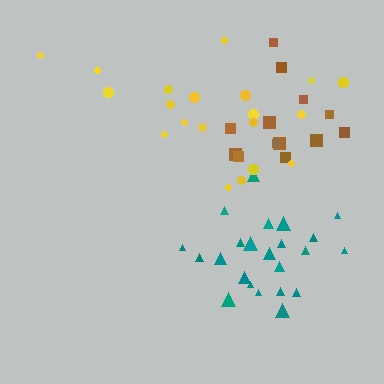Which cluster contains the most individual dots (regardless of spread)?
Teal (23).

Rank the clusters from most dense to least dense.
teal, brown, yellow.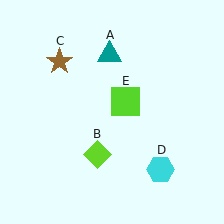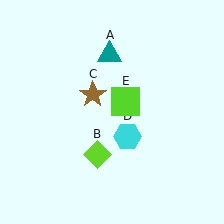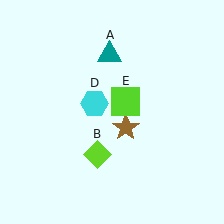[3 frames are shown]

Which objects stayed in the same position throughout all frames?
Teal triangle (object A) and lime diamond (object B) and lime square (object E) remained stationary.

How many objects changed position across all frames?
2 objects changed position: brown star (object C), cyan hexagon (object D).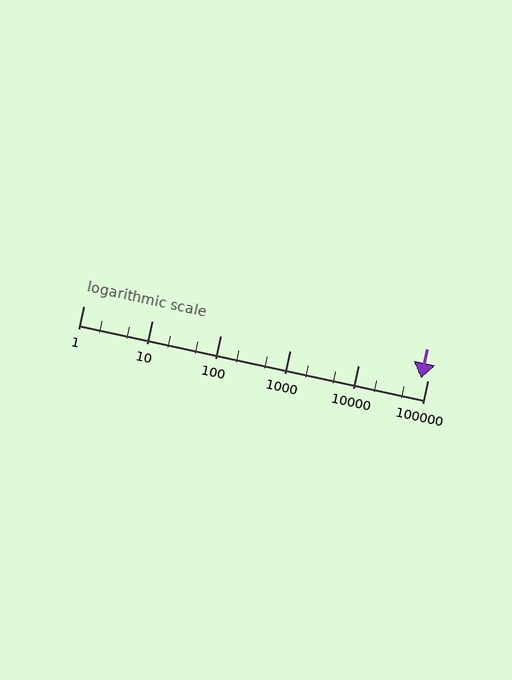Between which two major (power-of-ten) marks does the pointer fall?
The pointer is between 10000 and 100000.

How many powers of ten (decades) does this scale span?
The scale spans 5 decades, from 1 to 100000.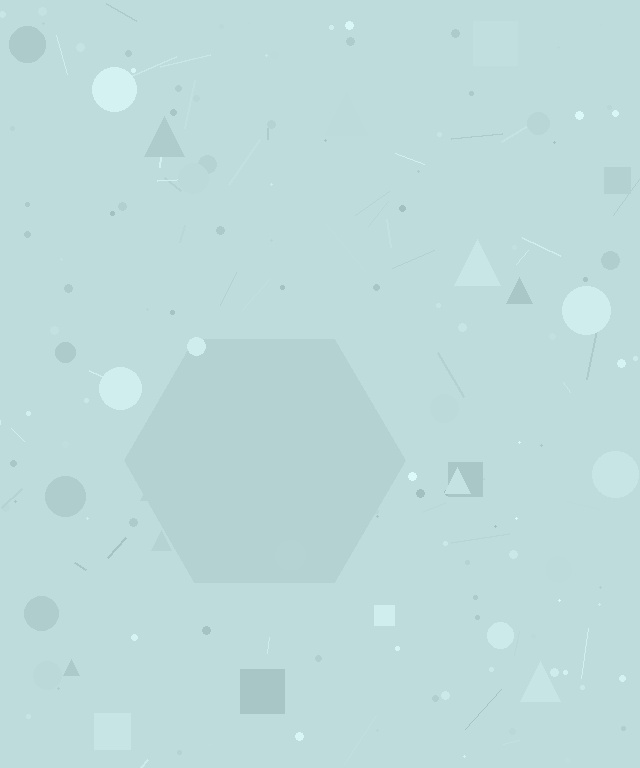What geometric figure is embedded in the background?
A hexagon is embedded in the background.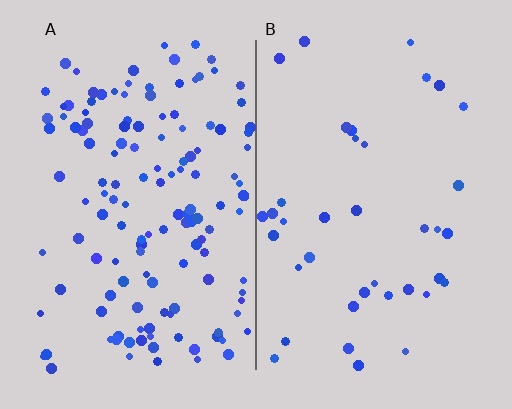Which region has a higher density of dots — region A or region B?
A (the left).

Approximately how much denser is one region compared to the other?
Approximately 3.6× — region A over region B.